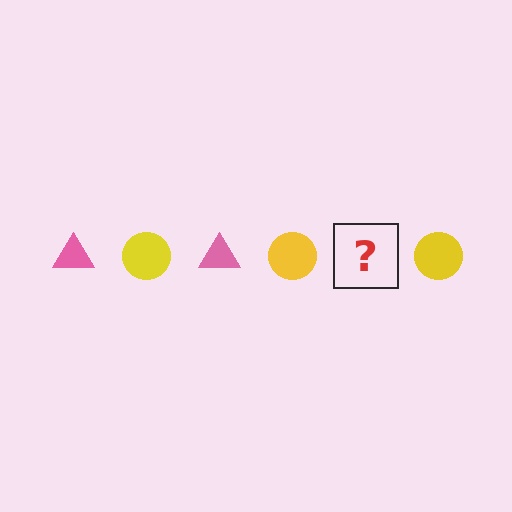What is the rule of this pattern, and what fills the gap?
The rule is that the pattern alternates between pink triangle and yellow circle. The gap should be filled with a pink triangle.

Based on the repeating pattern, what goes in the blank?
The blank should be a pink triangle.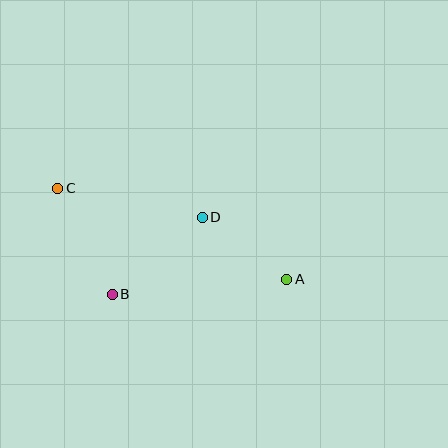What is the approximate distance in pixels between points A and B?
The distance between A and B is approximately 175 pixels.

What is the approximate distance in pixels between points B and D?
The distance between B and D is approximately 118 pixels.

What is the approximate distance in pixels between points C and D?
The distance between C and D is approximately 147 pixels.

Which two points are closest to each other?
Points A and D are closest to each other.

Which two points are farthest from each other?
Points A and C are farthest from each other.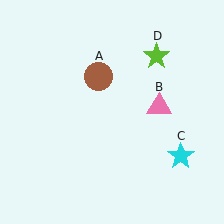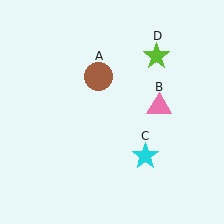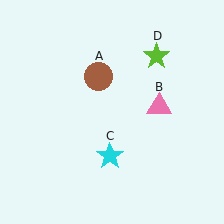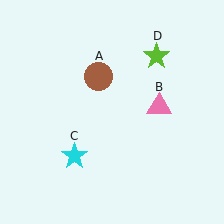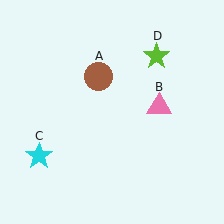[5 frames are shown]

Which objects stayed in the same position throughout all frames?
Brown circle (object A) and pink triangle (object B) and lime star (object D) remained stationary.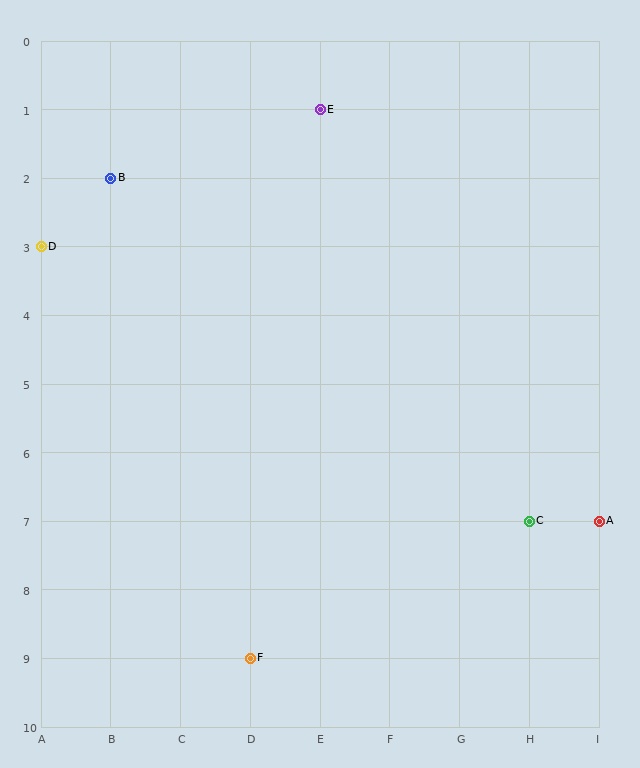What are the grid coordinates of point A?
Point A is at grid coordinates (I, 7).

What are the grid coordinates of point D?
Point D is at grid coordinates (A, 3).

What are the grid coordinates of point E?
Point E is at grid coordinates (E, 1).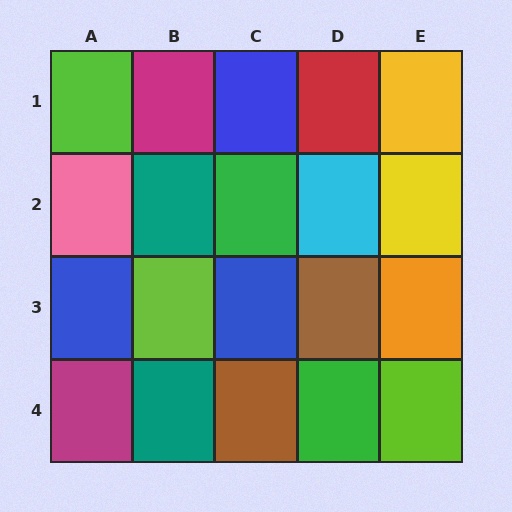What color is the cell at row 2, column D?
Cyan.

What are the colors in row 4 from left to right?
Magenta, teal, brown, green, lime.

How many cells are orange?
1 cell is orange.